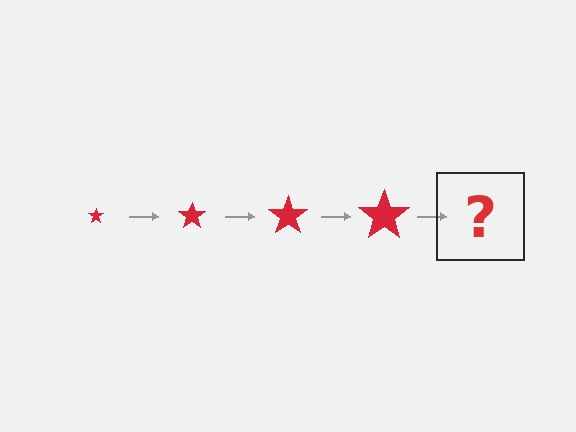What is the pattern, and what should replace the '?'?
The pattern is that the star gets progressively larger each step. The '?' should be a red star, larger than the previous one.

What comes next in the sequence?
The next element should be a red star, larger than the previous one.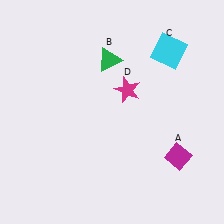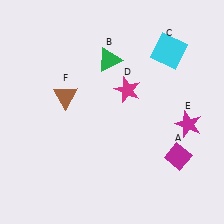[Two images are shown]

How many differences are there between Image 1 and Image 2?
There are 2 differences between the two images.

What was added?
A magenta star (E), a brown triangle (F) were added in Image 2.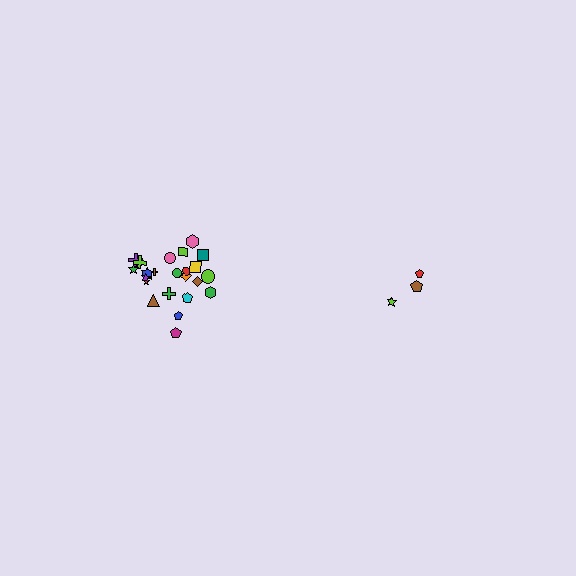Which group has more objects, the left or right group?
The left group.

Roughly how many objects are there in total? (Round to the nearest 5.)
Roughly 30 objects in total.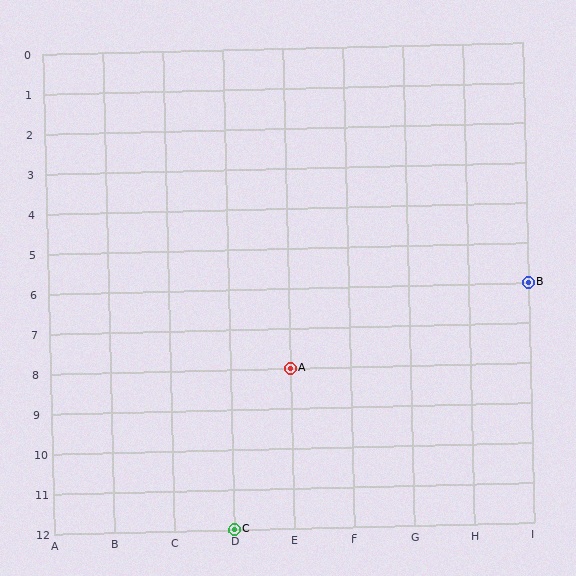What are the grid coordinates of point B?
Point B is at grid coordinates (I, 6).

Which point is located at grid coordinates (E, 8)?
Point A is at (E, 8).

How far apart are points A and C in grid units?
Points A and C are 1 column and 4 rows apart (about 4.1 grid units diagonally).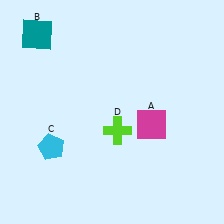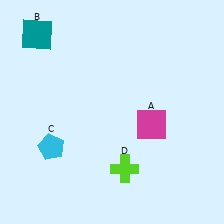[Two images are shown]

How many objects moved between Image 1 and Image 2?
1 object moved between the two images.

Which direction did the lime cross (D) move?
The lime cross (D) moved down.